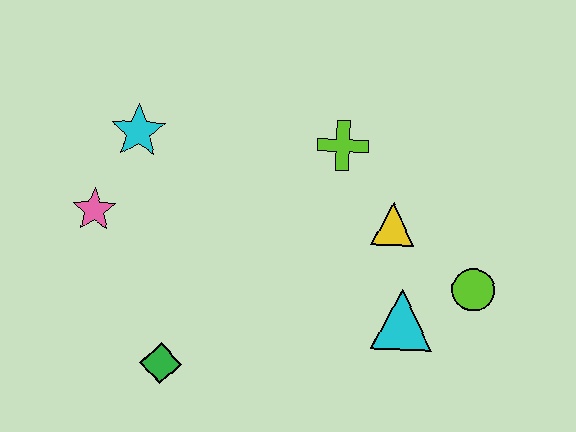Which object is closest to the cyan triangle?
The lime circle is closest to the cyan triangle.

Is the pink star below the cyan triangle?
No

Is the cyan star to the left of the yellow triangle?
Yes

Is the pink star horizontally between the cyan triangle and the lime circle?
No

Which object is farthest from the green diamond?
The lime circle is farthest from the green diamond.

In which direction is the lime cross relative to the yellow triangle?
The lime cross is above the yellow triangle.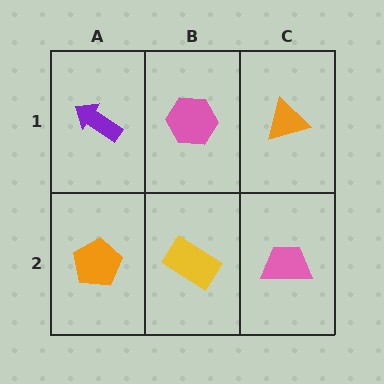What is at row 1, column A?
A purple arrow.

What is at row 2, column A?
An orange pentagon.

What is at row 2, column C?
A pink trapezoid.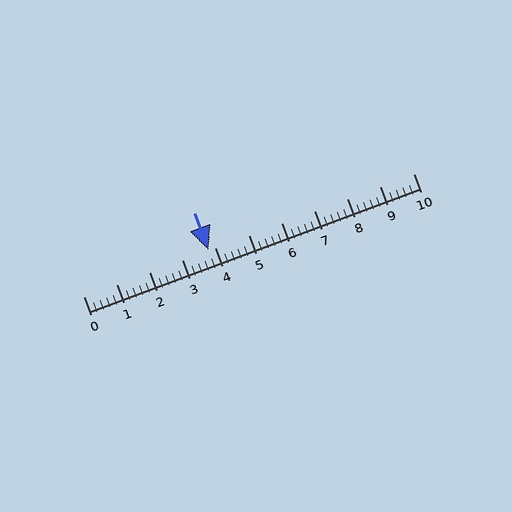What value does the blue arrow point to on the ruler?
The blue arrow points to approximately 3.8.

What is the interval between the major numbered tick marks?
The major tick marks are spaced 1 units apart.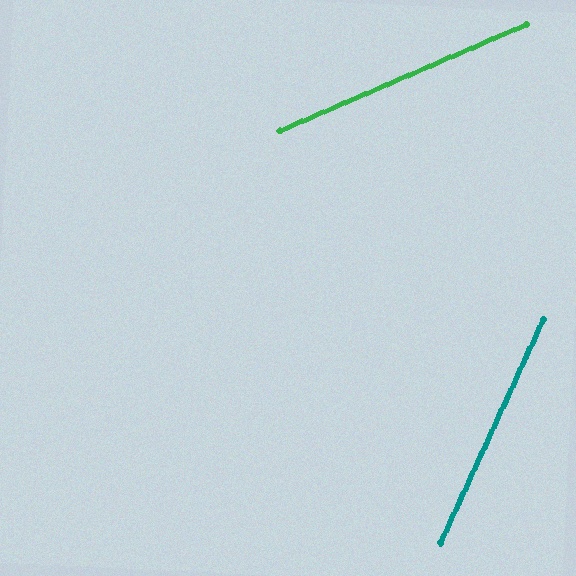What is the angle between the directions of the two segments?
Approximately 42 degrees.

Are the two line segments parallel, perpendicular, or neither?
Neither parallel nor perpendicular — they differ by about 42°.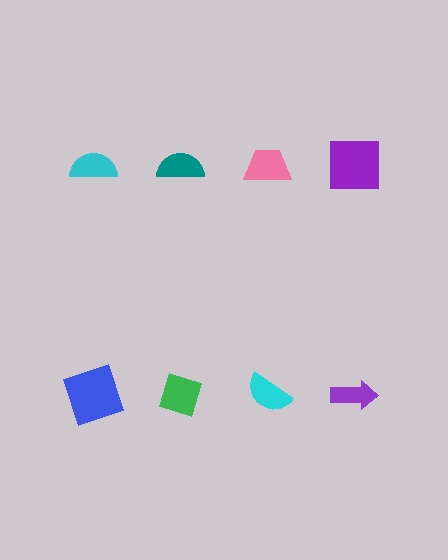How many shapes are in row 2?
4 shapes.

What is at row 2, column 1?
A blue square.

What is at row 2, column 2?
A green diamond.